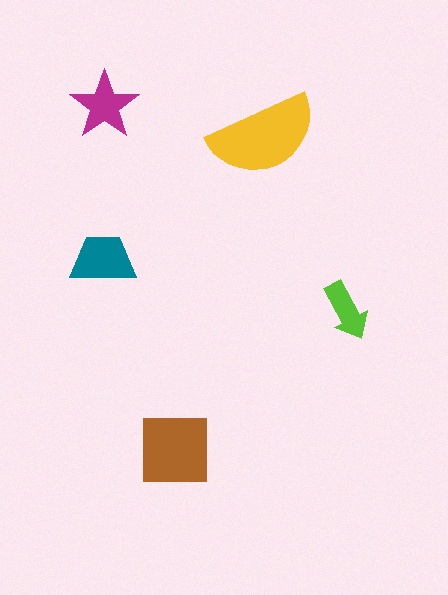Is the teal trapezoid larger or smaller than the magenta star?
Larger.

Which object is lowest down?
The brown square is bottommost.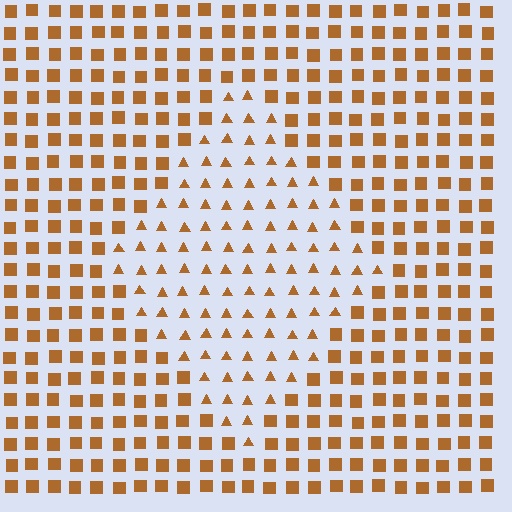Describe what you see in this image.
The image is filled with small brown elements arranged in a uniform grid. A diamond-shaped region contains triangles, while the surrounding area contains squares. The boundary is defined purely by the change in element shape.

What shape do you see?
I see a diamond.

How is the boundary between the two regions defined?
The boundary is defined by a change in element shape: triangles inside vs. squares outside. All elements share the same color and spacing.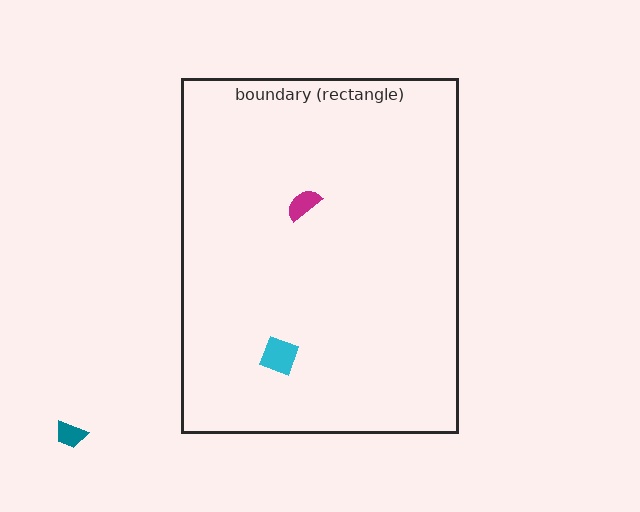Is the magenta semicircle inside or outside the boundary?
Inside.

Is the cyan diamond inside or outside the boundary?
Inside.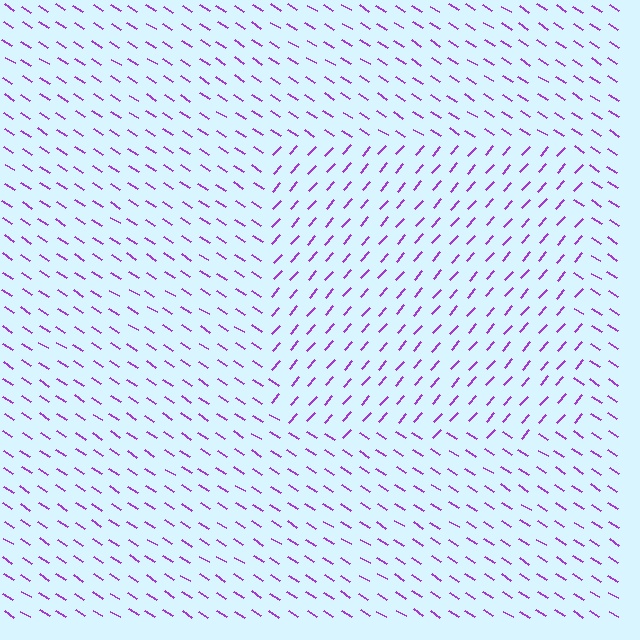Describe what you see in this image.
The image is filled with small purple line segments. A rectangle region in the image has lines oriented differently from the surrounding lines, creating a visible texture boundary.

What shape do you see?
I see a rectangle.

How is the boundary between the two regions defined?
The boundary is defined purely by a change in line orientation (approximately 81 degrees difference). All lines are the same color and thickness.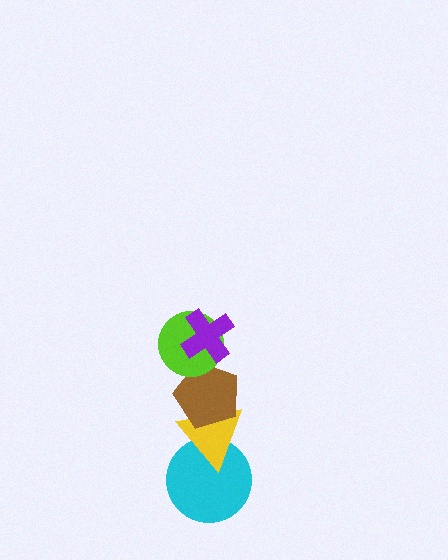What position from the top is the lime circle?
The lime circle is 2nd from the top.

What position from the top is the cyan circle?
The cyan circle is 5th from the top.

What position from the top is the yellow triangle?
The yellow triangle is 4th from the top.